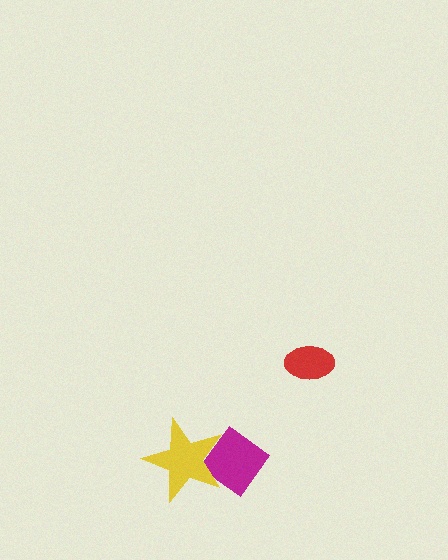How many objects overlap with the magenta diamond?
1 object overlaps with the magenta diamond.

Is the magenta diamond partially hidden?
Yes, it is partially covered by another shape.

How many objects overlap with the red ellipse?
0 objects overlap with the red ellipse.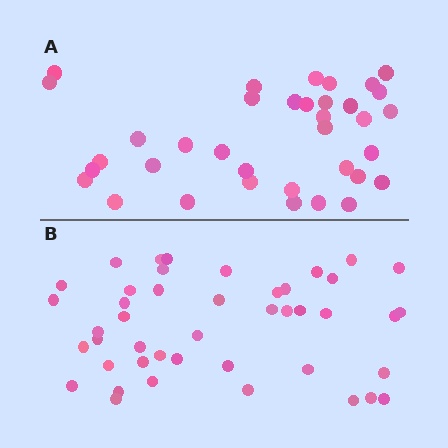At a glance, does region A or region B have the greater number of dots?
Region B (the bottom region) has more dots.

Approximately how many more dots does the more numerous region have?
Region B has roughly 8 or so more dots than region A.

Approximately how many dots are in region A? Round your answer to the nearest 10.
About 40 dots. (The exact count is 36, which rounds to 40.)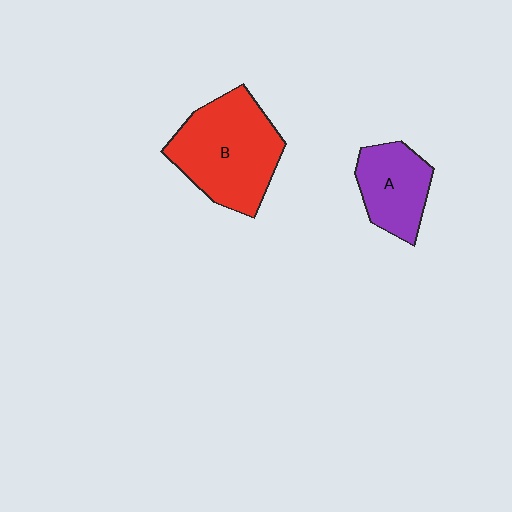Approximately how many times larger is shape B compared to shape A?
Approximately 1.7 times.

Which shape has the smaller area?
Shape A (purple).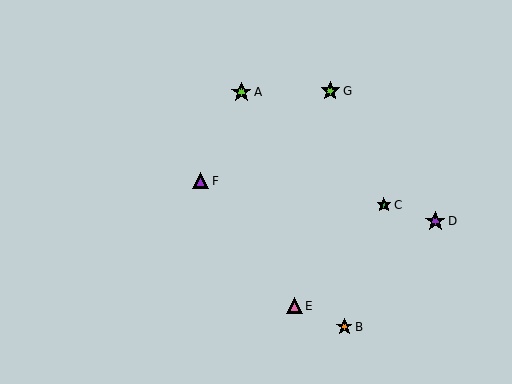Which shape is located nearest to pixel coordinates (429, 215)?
The purple star (labeled D) at (435, 221) is nearest to that location.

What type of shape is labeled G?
Shape G is a lime star.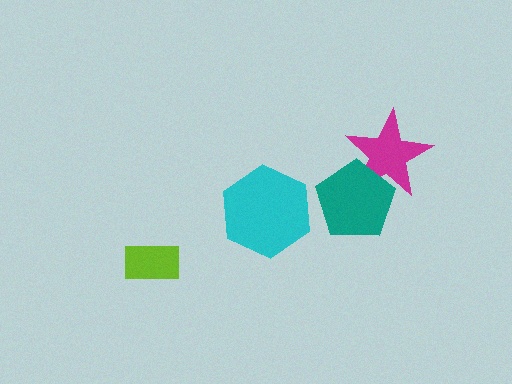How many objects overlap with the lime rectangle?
0 objects overlap with the lime rectangle.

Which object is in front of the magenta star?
The teal pentagon is in front of the magenta star.